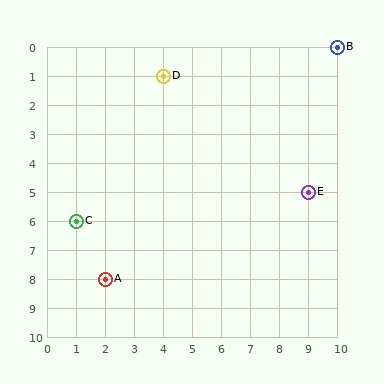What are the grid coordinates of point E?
Point E is at grid coordinates (9, 5).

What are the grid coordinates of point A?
Point A is at grid coordinates (2, 8).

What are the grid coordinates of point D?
Point D is at grid coordinates (4, 1).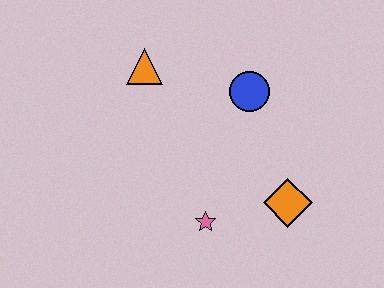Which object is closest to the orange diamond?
The pink star is closest to the orange diamond.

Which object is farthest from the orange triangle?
The orange diamond is farthest from the orange triangle.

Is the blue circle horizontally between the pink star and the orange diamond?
Yes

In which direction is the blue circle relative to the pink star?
The blue circle is above the pink star.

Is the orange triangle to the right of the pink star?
No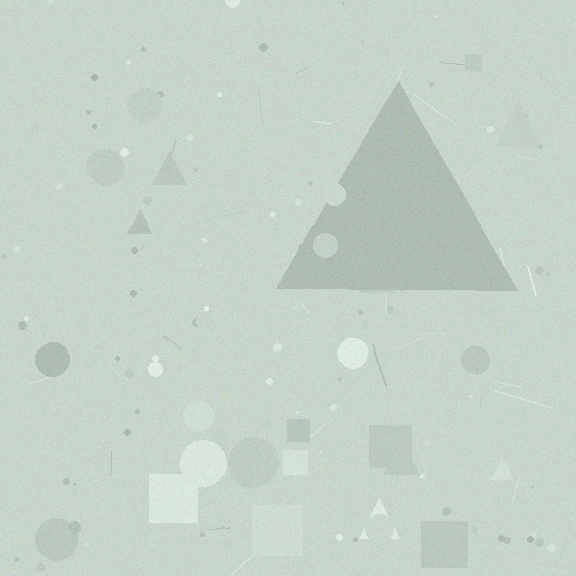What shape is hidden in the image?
A triangle is hidden in the image.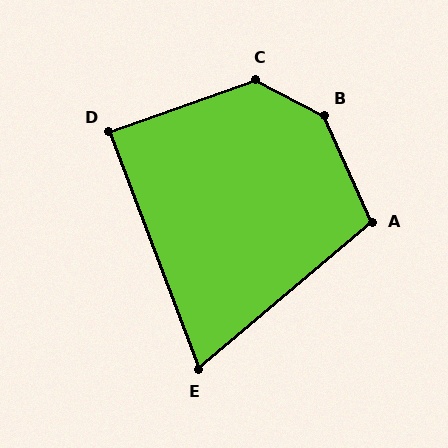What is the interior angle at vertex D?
Approximately 89 degrees (approximately right).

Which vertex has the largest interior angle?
B, at approximately 141 degrees.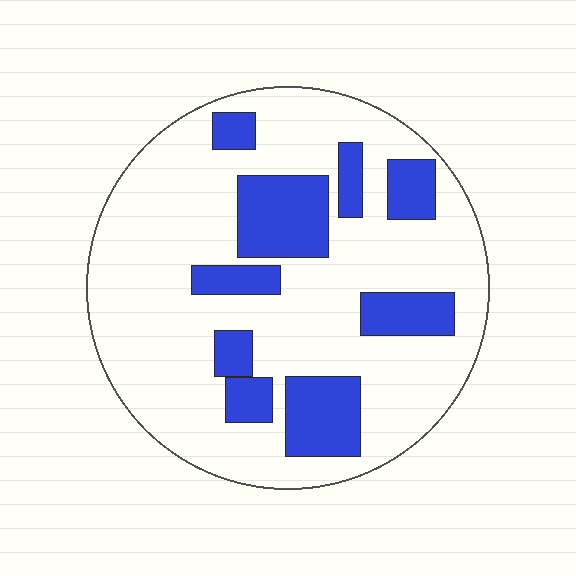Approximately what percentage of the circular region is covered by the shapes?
Approximately 25%.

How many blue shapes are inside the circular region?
9.